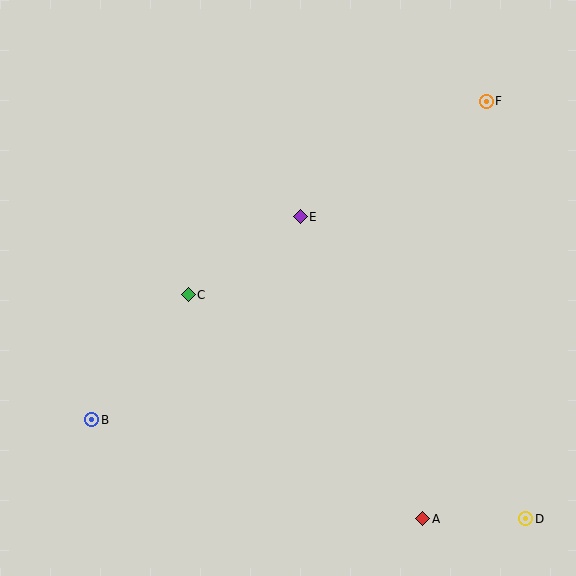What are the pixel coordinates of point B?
Point B is at (92, 420).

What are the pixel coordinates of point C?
Point C is at (188, 295).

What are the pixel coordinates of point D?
Point D is at (526, 519).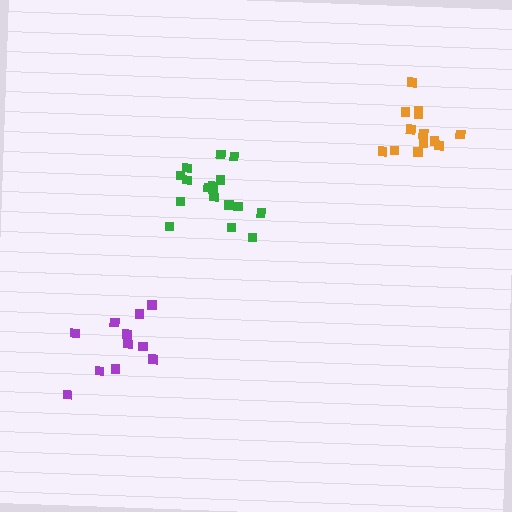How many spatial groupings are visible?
There are 3 spatial groupings.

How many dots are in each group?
Group 1: 17 dots, Group 2: 13 dots, Group 3: 11 dots (41 total).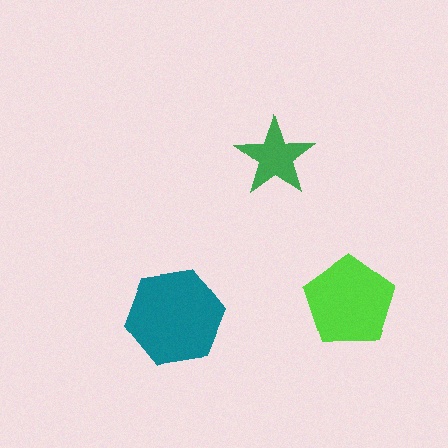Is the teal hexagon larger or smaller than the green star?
Larger.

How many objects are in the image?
There are 3 objects in the image.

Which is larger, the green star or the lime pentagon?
The lime pentagon.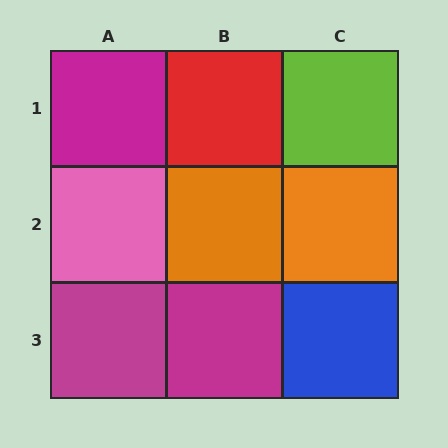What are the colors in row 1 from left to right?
Magenta, red, lime.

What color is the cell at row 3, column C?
Blue.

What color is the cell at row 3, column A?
Magenta.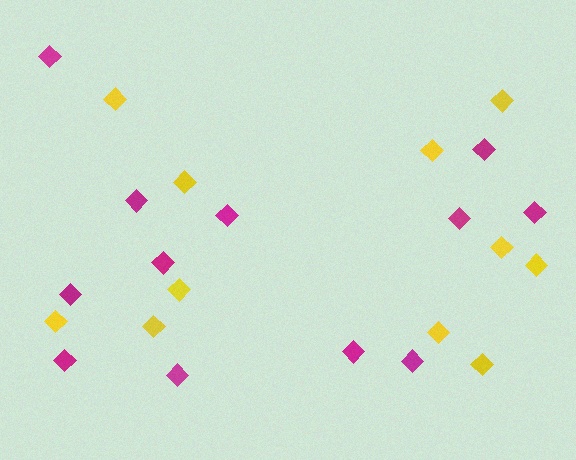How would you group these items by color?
There are 2 groups: one group of yellow diamonds (11) and one group of magenta diamonds (12).